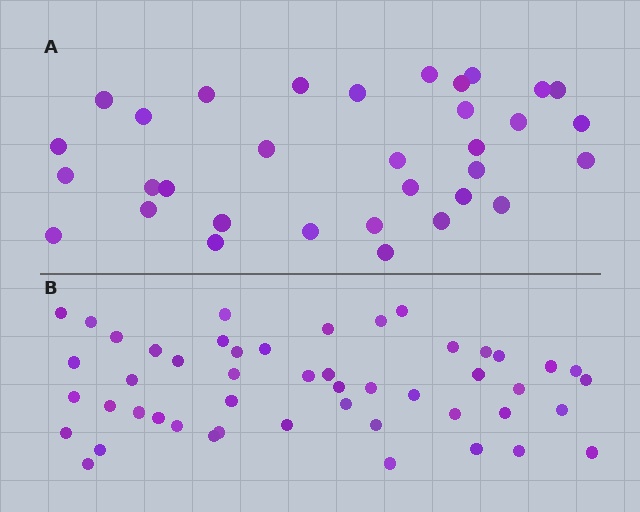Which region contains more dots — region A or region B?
Region B (the bottom region) has more dots.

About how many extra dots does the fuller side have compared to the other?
Region B has approximately 15 more dots than region A.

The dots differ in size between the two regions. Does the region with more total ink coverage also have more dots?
No. Region A has more total ink coverage because its dots are larger, but region B actually contains more individual dots. Total area can be misleading — the number of items is what matters here.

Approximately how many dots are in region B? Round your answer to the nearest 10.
About 50 dots. (The exact count is 49, which rounds to 50.)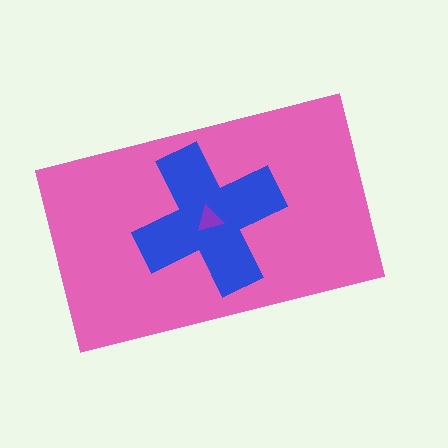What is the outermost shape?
The pink rectangle.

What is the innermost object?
The purple triangle.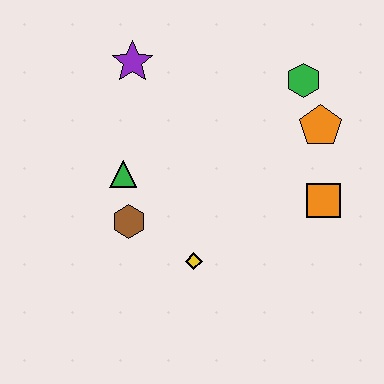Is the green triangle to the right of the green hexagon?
No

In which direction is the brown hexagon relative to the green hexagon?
The brown hexagon is to the left of the green hexagon.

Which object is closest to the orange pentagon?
The green hexagon is closest to the orange pentagon.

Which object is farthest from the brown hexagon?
The green hexagon is farthest from the brown hexagon.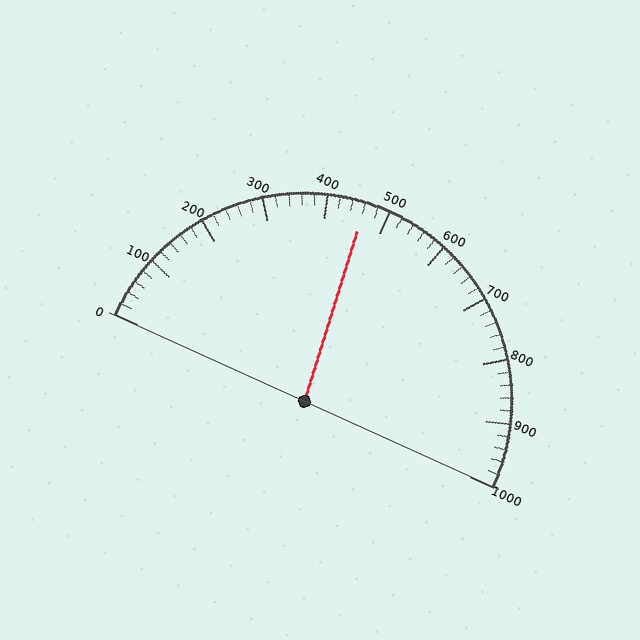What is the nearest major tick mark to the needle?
The nearest major tick mark is 500.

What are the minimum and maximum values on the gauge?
The gauge ranges from 0 to 1000.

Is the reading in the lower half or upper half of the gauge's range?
The reading is in the lower half of the range (0 to 1000).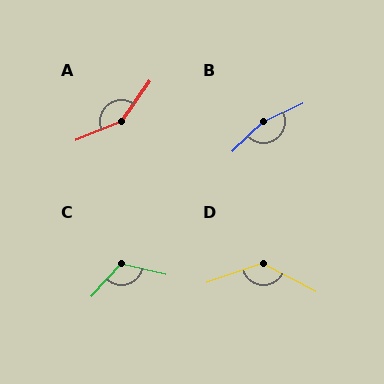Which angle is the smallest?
C, at approximately 119 degrees.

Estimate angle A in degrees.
Approximately 148 degrees.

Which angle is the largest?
B, at approximately 161 degrees.